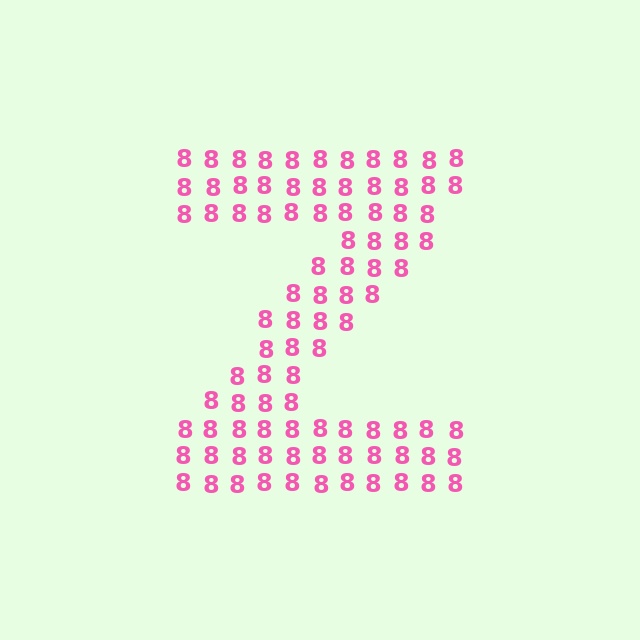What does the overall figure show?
The overall figure shows the letter Z.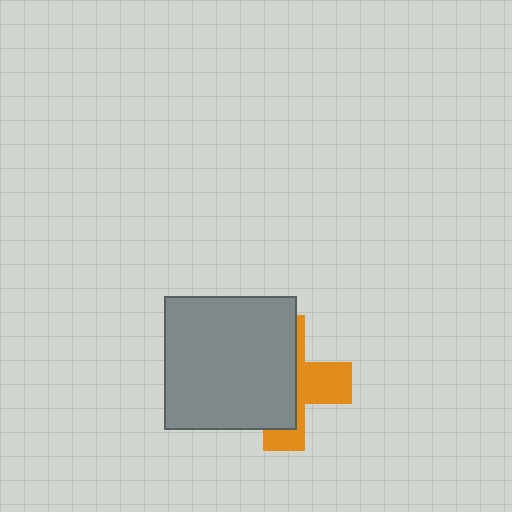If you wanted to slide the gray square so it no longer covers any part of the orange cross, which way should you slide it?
Slide it left — that is the most direct way to separate the two shapes.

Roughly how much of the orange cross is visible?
A small part of it is visible (roughly 39%).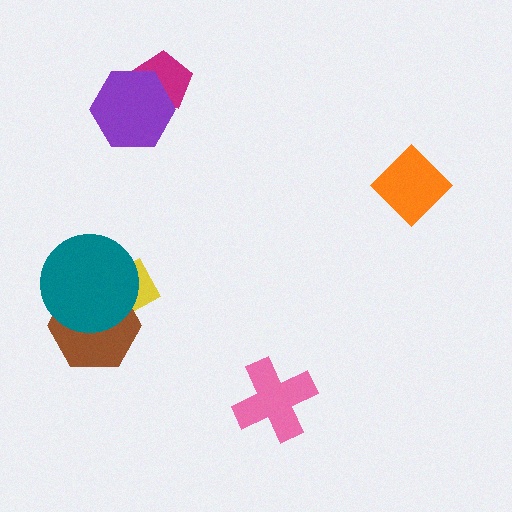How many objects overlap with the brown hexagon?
2 objects overlap with the brown hexagon.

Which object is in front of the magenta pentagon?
The purple hexagon is in front of the magenta pentagon.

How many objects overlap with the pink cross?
0 objects overlap with the pink cross.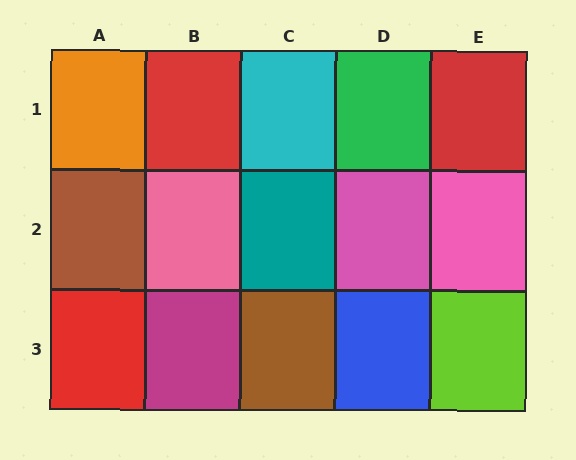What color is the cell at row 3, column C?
Brown.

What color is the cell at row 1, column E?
Red.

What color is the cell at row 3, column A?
Red.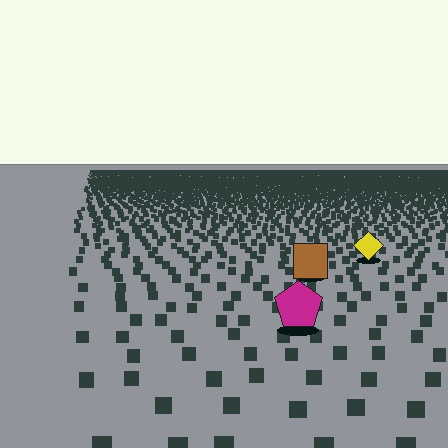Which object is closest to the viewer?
The magenta pentagon is closest. The texture marks near it are larger and more spread out.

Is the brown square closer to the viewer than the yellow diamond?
Yes. The brown square is closer — you can tell from the texture gradient: the ground texture is coarser near it.